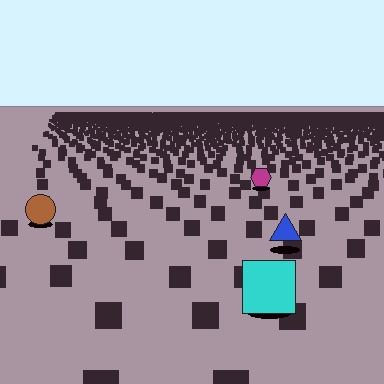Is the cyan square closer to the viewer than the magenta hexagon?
Yes. The cyan square is closer — you can tell from the texture gradient: the ground texture is coarser near it.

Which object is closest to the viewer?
The cyan square is closest. The texture marks near it are larger and more spread out.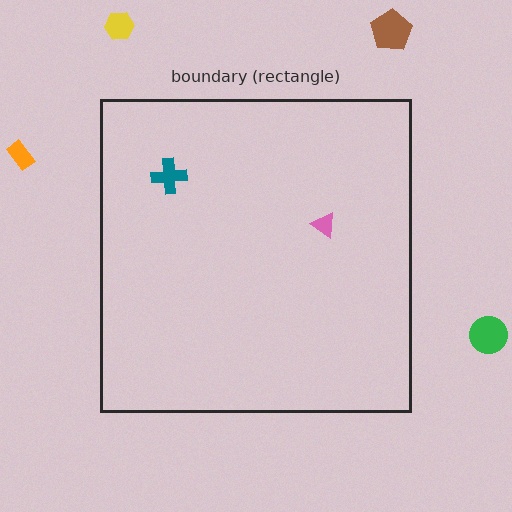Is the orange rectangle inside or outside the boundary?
Outside.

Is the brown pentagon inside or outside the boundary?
Outside.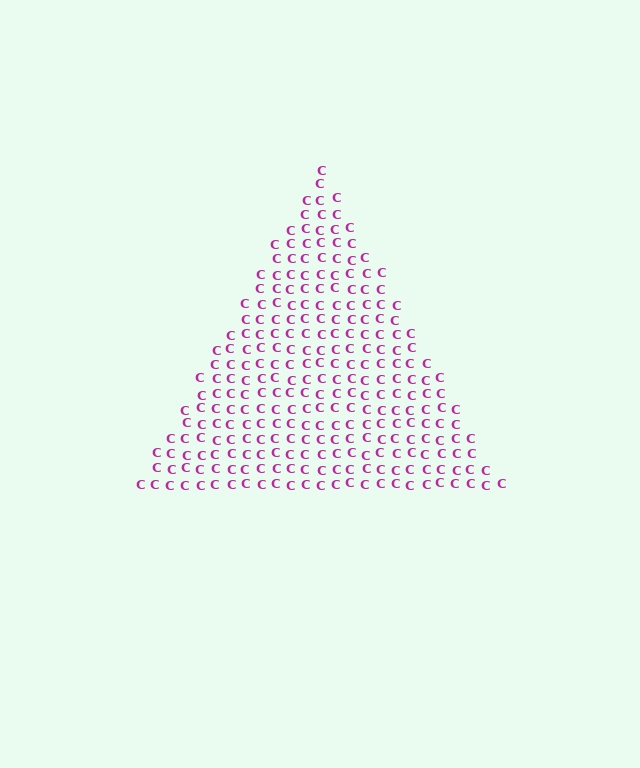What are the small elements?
The small elements are letter C's.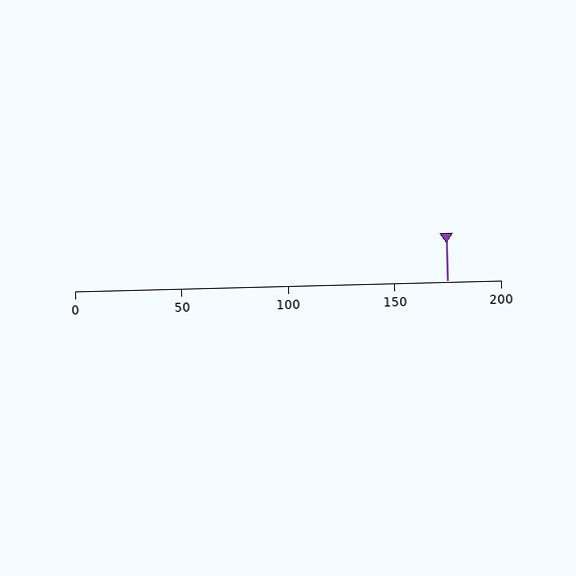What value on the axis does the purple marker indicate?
The marker indicates approximately 175.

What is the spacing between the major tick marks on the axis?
The major ticks are spaced 50 apart.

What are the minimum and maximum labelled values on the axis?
The axis runs from 0 to 200.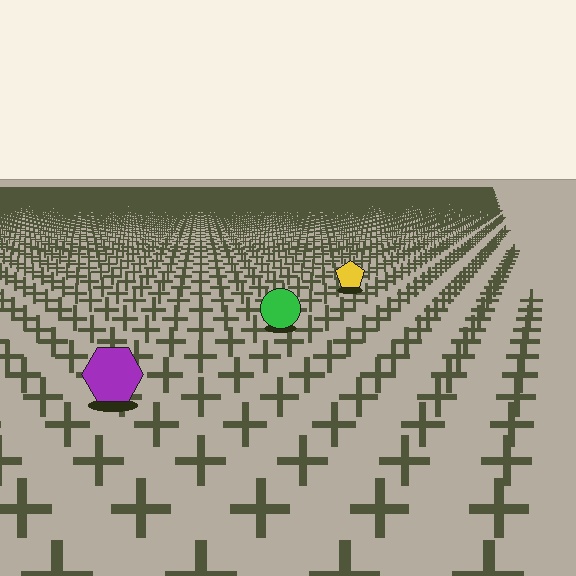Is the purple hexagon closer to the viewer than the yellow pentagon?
Yes. The purple hexagon is closer — you can tell from the texture gradient: the ground texture is coarser near it.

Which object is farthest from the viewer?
The yellow pentagon is farthest from the viewer. It appears smaller and the ground texture around it is denser.